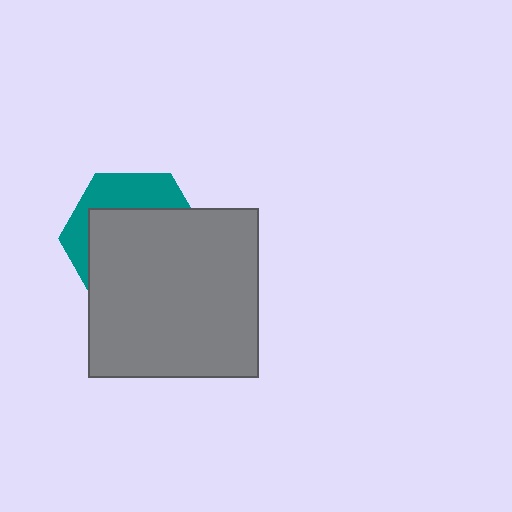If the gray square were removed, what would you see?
You would see the complete teal hexagon.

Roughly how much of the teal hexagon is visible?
A small part of it is visible (roughly 32%).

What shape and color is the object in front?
The object in front is a gray square.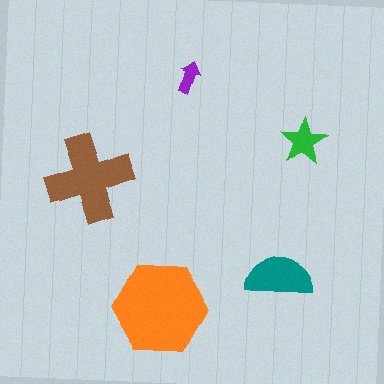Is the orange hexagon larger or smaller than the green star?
Larger.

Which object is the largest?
The orange hexagon.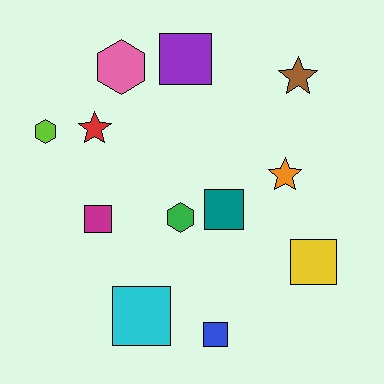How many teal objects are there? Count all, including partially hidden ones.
There is 1 teal object.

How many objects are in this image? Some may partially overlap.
There are 12 objects.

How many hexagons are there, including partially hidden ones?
There are 3 hexagons.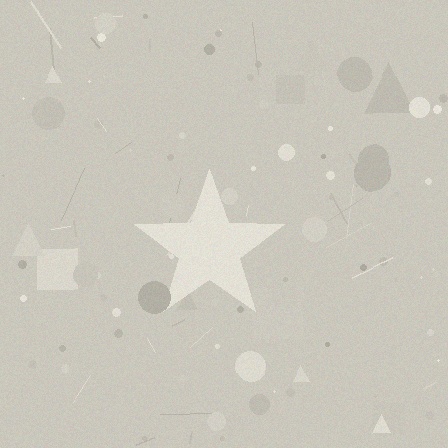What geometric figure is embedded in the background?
A star is embedded in the background.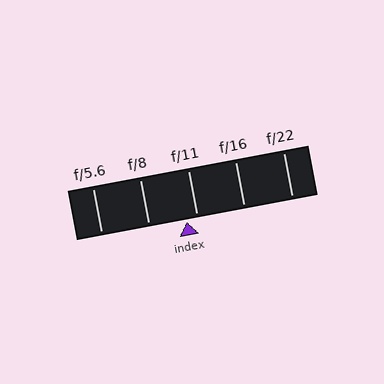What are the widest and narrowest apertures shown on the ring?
The widest aperture shown is f/5.6 and the narrowest is f/22.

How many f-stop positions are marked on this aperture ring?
There are 5 f-stop positions marked.